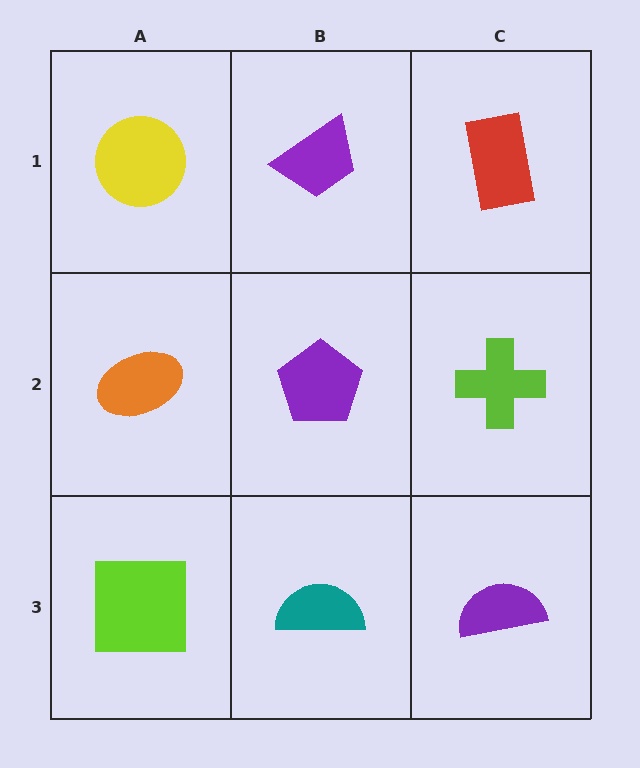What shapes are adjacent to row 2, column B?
A purple trapezoid (row 1, column B), a teal semicircle (row 3, column B), an orange ellipse (row 2, column A), a lime cross (row 2, column C).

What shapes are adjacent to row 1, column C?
A lime cross (row 2, column C), a purple trapezoid (row 1, column B).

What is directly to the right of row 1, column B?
A red rectangle.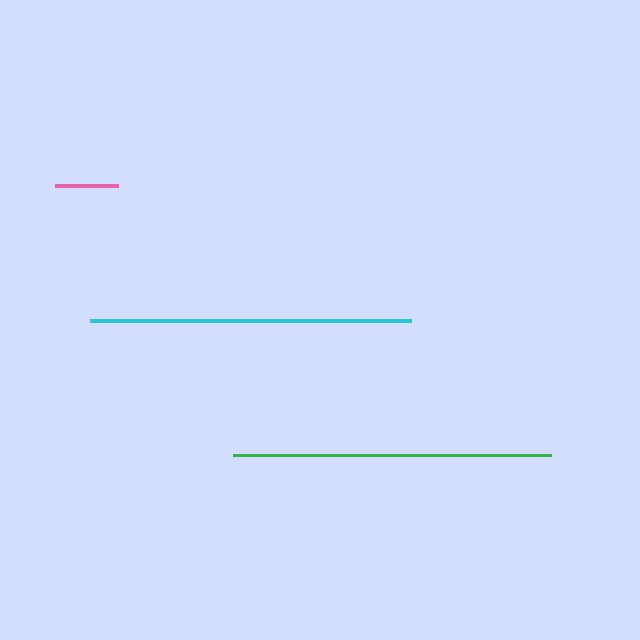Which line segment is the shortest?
The pink line is the shortest at approximately 63 pixels.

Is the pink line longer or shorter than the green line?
The green line is longer than the pink line.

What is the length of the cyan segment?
The cyan segment is approximately 321 pixels long.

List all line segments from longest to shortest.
From longest to shortest: cyan, green, pink.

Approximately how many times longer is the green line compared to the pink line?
The green line is approximately 5.0 times the length of the pink line.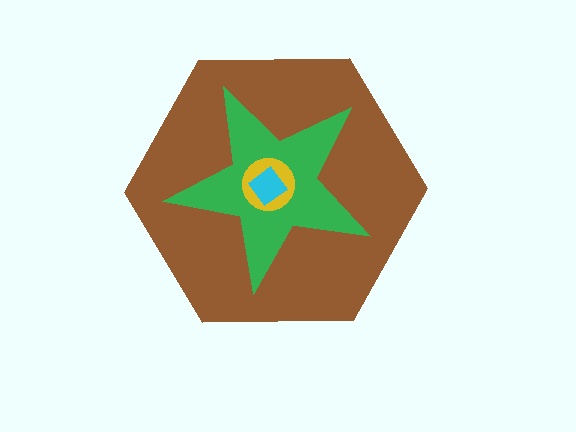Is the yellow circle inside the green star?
Yes.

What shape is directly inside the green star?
The yellow circle.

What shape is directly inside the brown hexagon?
The green star.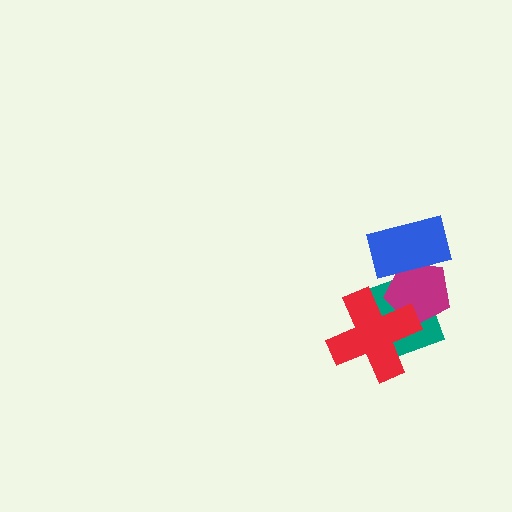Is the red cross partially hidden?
No, no other shape covers it.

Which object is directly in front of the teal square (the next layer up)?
The magenta pentagon is directly in front of the teal square.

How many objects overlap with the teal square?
2 objects overlap with the teal square.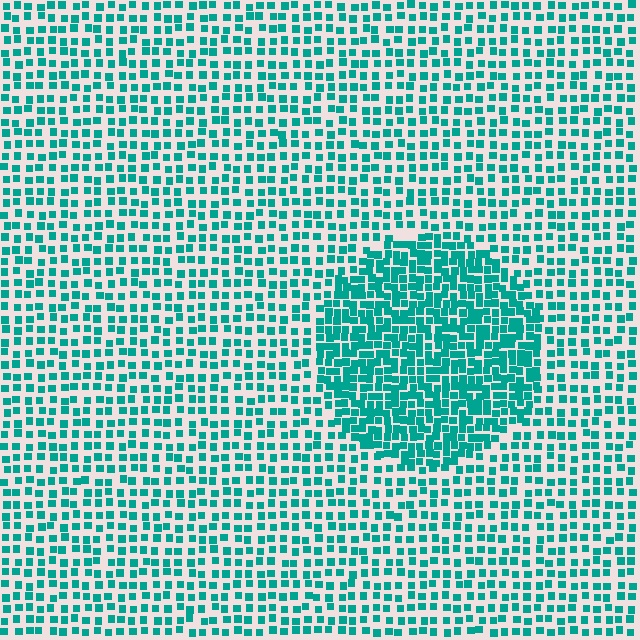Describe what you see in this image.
The image contains small teal elements arranged at two different densities. A circle-shaped region is visible where the elements are more densely packed than the surrounding area.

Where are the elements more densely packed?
The elements are more densely packed inside the circle boundary.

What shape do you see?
I see a circle.